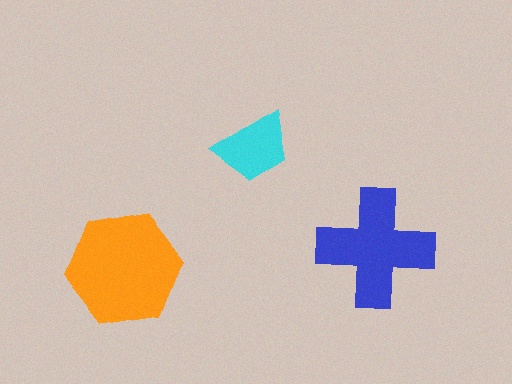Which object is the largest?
The orange hexagon.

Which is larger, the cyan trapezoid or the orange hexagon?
The orange hexagon.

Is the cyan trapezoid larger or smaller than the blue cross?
Smaller.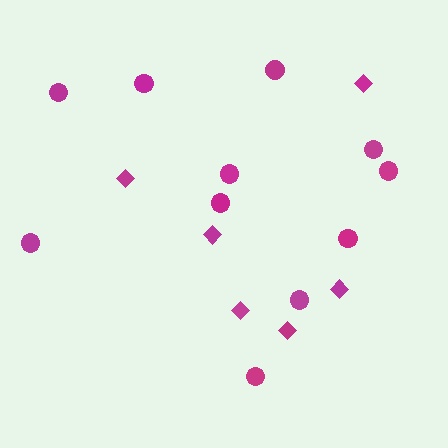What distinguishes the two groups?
There are 2 groups: one group of diamonds (6) and one group of circles (11).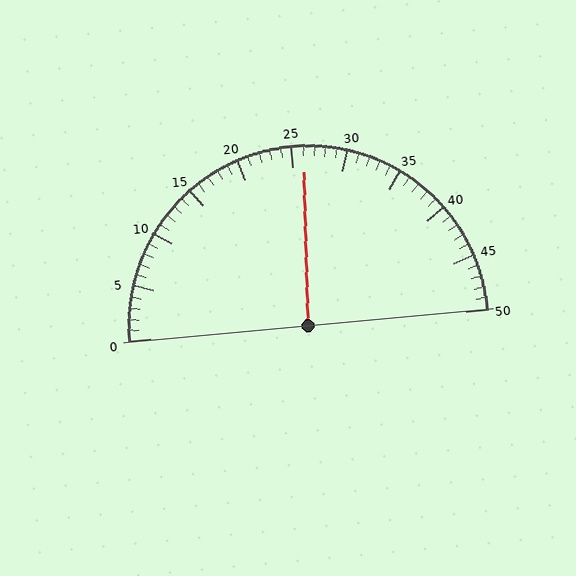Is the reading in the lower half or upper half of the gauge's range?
The reading is in the upper half of the range (0 to 50).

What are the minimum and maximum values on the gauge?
The gauge ranges from 0 to 50.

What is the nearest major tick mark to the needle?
The nearest major tick mark is 25.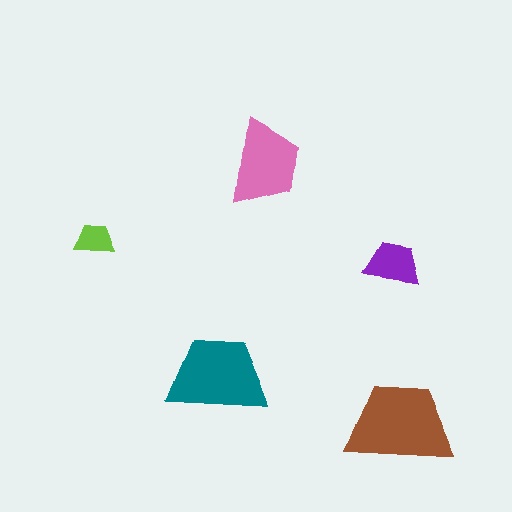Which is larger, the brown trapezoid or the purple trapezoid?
The brown one.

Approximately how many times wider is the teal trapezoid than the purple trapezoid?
About 2 times wider.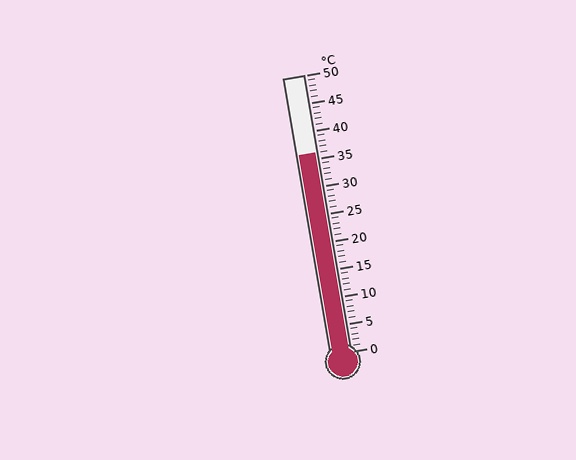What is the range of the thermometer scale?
The thermometer scale ranges from 0°C to 50°C.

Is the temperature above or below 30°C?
The temperature is above 30°C.